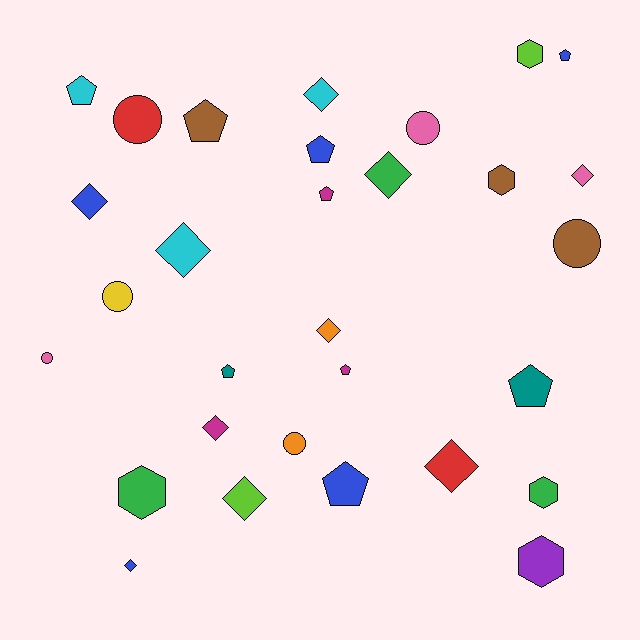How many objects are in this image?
There are 30 objects.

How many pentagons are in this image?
There are 9 pentagons.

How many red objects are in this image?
There are 2 red objects.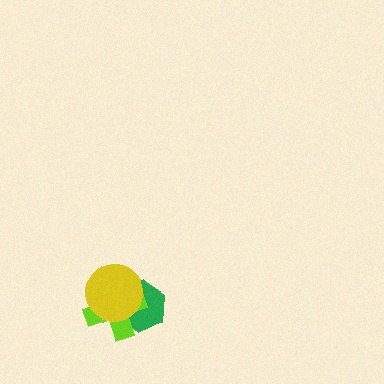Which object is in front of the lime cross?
The yellow circle is in front of the lime cross.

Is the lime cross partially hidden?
Yes, it is partially covered by another shape.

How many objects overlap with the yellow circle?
2 objects overlap with the yellow circle.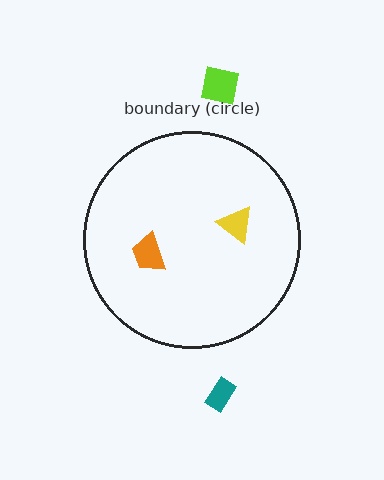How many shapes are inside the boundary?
2 inside, 2 outside.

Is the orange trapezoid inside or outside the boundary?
Inside.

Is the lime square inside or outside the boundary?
Outside.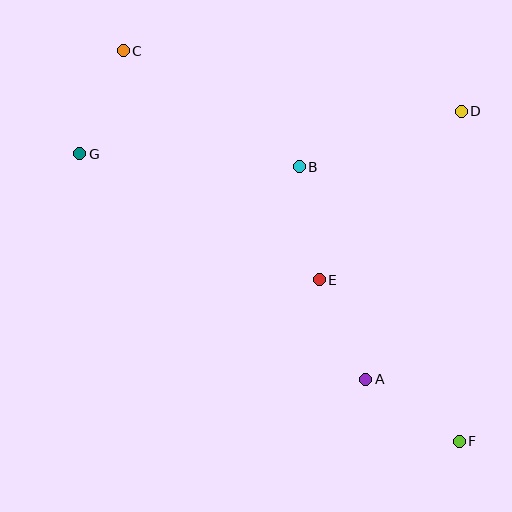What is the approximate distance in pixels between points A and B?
The distance between A and B is approximately 222 pixels.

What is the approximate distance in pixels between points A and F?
The distance between A and F is approximately 113 pixels.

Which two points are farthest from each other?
Points C and F are farthest from each other.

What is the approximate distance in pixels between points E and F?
The distance between E and F is approximately 214 pixels.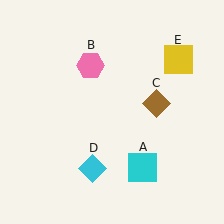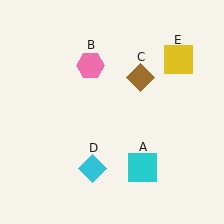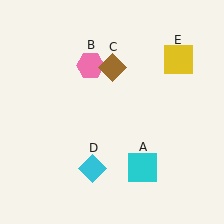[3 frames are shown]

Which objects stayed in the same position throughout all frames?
Cyan square (object A) and pink hexagon (object B) and cyan diamond (object D) and yellow square (object E) remained stationary.